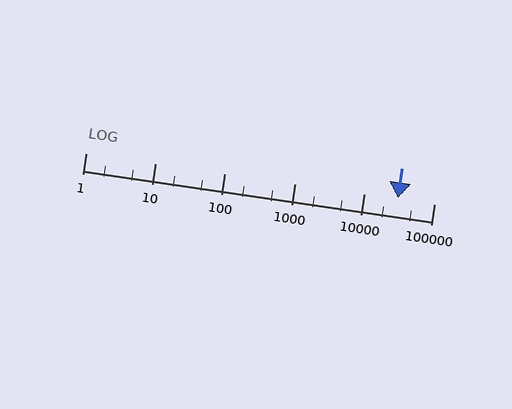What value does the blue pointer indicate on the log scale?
The pointer indicates approximately 30000.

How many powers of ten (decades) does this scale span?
The scale spans 5 decades, from 1 to 100000.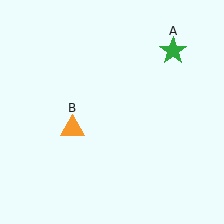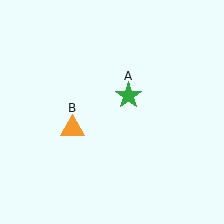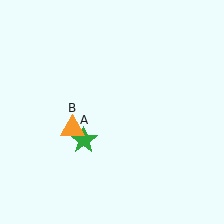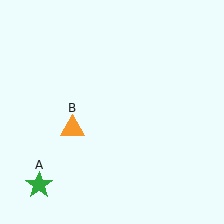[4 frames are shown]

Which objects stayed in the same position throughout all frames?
Orange triangle (object B) remained stationary.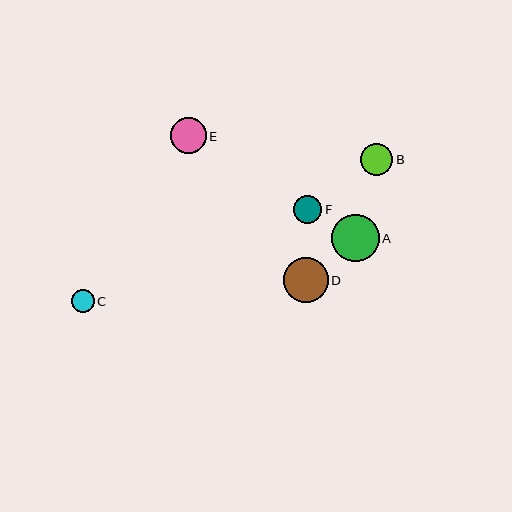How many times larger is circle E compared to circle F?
Circle E is approximately 1.3 times the size of circle F.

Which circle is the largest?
Circle A is the largest with a size of approximately 48 pixels.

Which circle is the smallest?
Circle C is the smallest with a size of approximately 23 pixels.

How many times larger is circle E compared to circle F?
Circle E is approximately 1.3 times the size of circle F.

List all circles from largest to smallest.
From largest to smallest: A, D, E, B, F, C.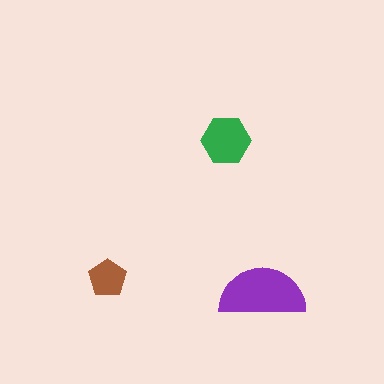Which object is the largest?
The purple semicircle.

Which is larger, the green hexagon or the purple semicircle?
The purple semicircle.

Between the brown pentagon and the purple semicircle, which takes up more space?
The purple semicircle.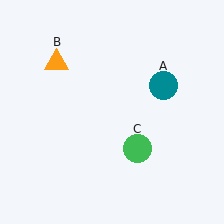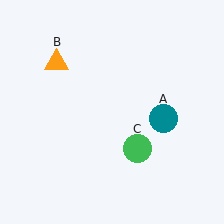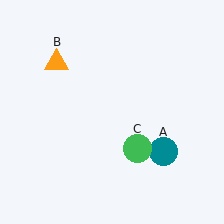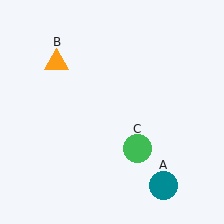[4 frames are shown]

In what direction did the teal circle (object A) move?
The teal circle (object A) moved down.